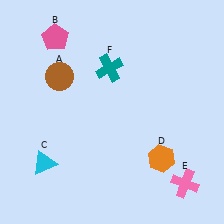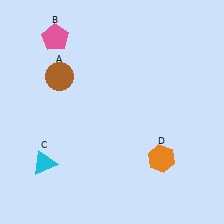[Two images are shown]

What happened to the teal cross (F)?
The teal cross (F) was removed in Image 2. It was in the top-left area of Image 1.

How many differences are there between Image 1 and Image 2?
There are 2 differences between the two images.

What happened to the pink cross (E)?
The pink cross (E) was removed in Image 2. It was in the bottom-right area of Image 1.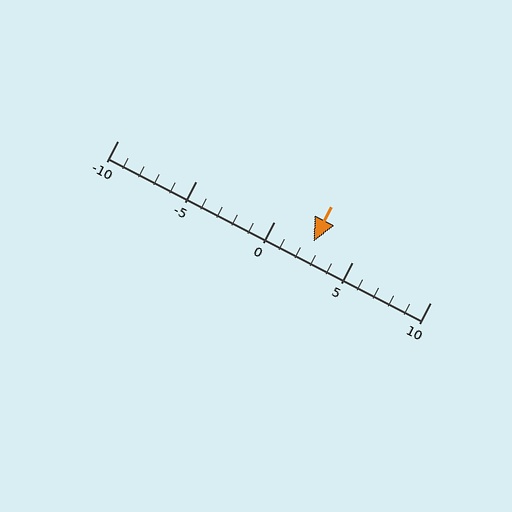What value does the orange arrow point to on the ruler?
The orange arrow points to approximately 2.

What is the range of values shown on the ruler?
The ruler shows values from -10 to 10.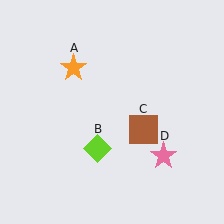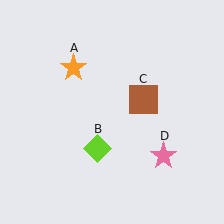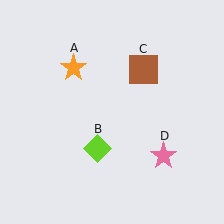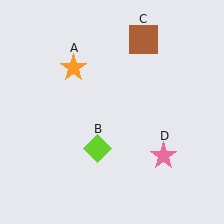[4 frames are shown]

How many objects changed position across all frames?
1 object changed position: brown square (object C).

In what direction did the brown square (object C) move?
The brown square (object C) moved up.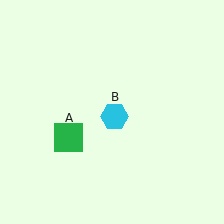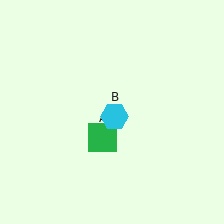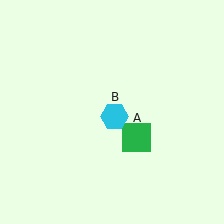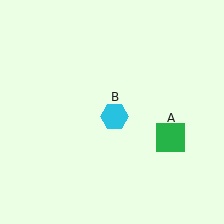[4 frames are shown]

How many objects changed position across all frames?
1 object changed position: green square (object A).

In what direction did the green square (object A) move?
The green square (object A) moved right.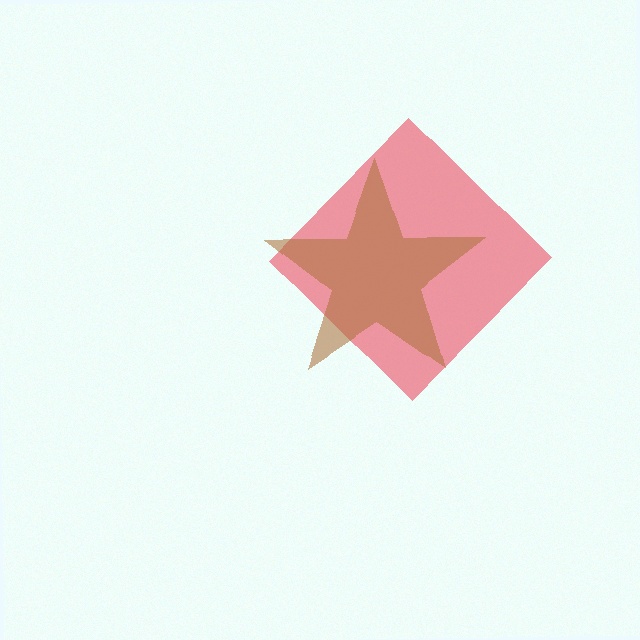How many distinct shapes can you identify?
There are 2 distinct shapes: a red diamond, a brown star.